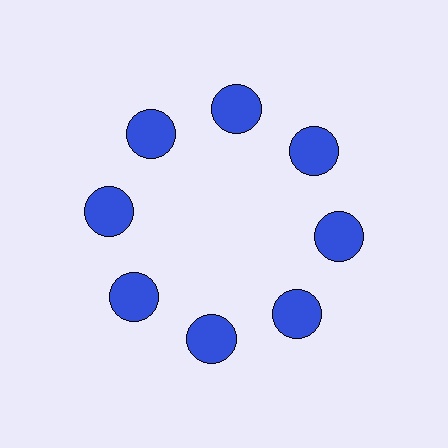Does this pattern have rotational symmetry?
Yes, this pattern has 8-fold rotational symmetry. It looks the same after rotating 45 degrees around the center.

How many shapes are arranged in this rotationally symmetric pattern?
There are 8 shapes, arranged in 8 groups of 1.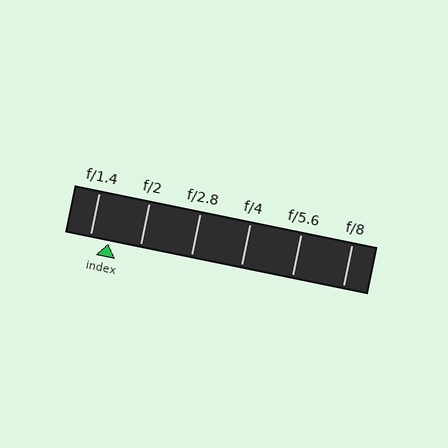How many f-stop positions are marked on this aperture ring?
There are 6 f-stop positions marked.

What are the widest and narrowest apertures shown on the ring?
The widest aperture shown is f/1.4 and the narrowest is f/8.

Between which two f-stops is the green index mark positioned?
The index mark is between f/1.4 and f/2.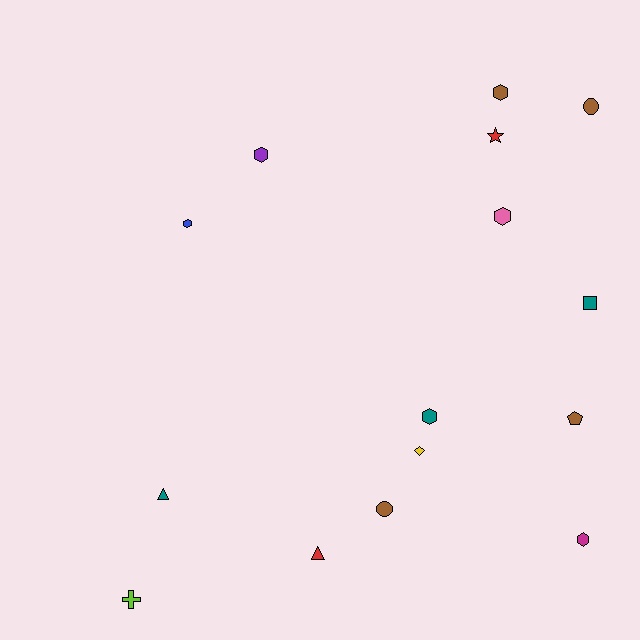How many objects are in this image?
There are 15 objects.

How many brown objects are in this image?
There are 4 brown objects.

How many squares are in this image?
There is 1 square.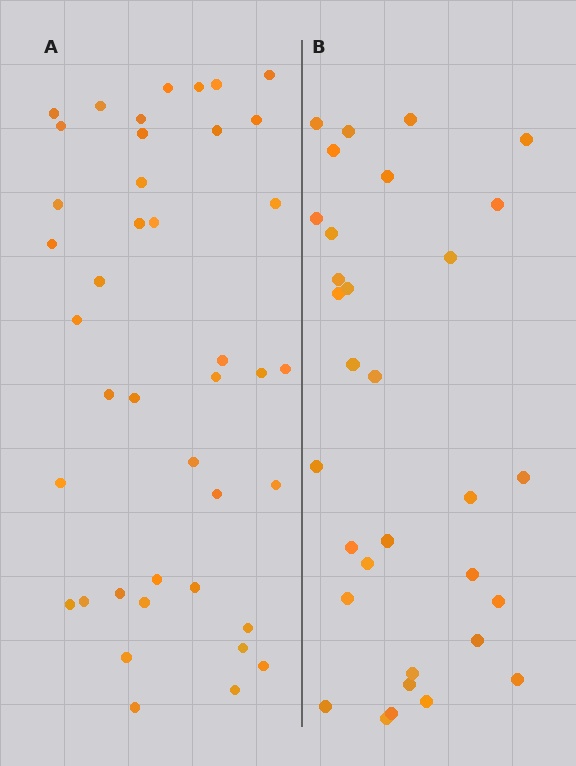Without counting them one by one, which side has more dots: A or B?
Region A (the left region) has more dots.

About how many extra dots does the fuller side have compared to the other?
Region A has roughly 8 or so more dots than region B.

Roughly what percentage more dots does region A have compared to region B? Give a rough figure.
About 30% more.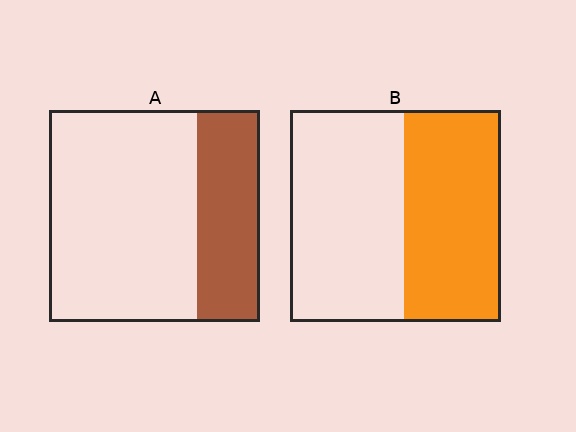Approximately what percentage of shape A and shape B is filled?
A is approximately 30% and B is approximately 45%.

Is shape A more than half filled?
No.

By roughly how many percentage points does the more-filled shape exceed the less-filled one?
By roughly 15 percentage points (B over A).